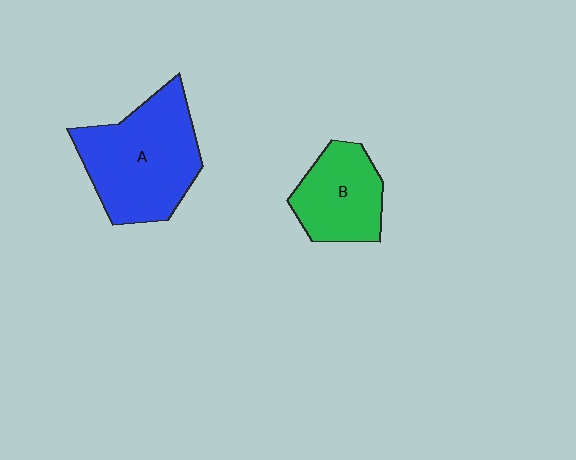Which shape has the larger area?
Shape A (blue).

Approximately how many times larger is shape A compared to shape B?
Approximately 1.6 times.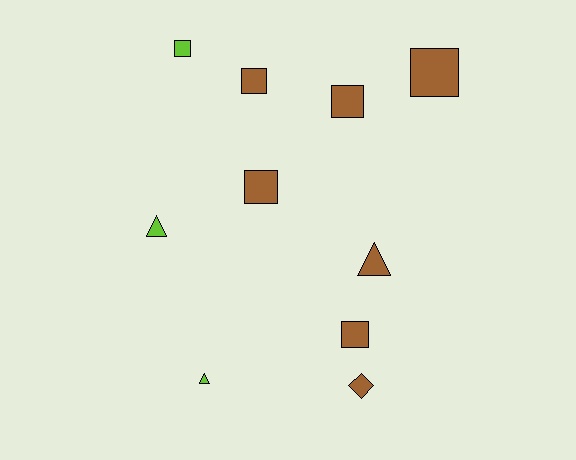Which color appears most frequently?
Brown, with 7 objects.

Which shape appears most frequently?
Square, with 6 objects.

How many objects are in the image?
There are 10 objects.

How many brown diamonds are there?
There is 1 brown diamond.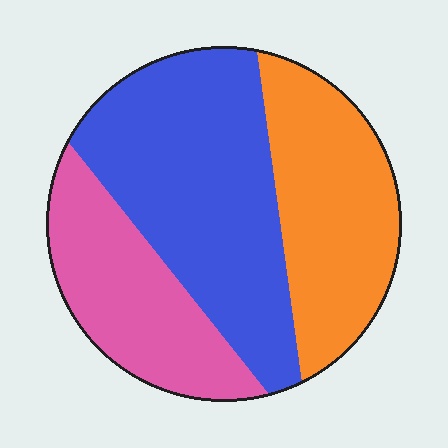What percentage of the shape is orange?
Orange takes up about one third (1/3) of the shape.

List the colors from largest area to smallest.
From largest to smallest: blue, orange, pink.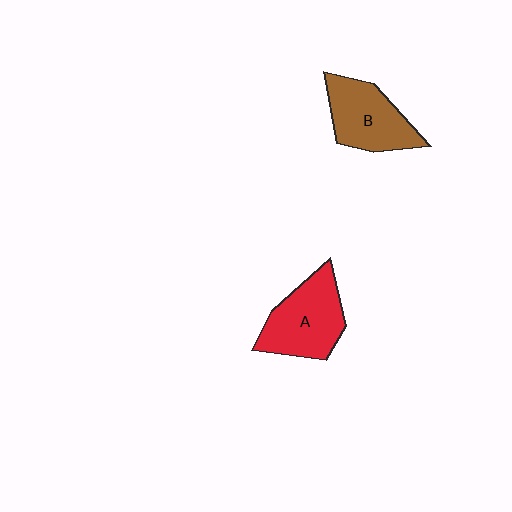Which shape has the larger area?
Shape A (red).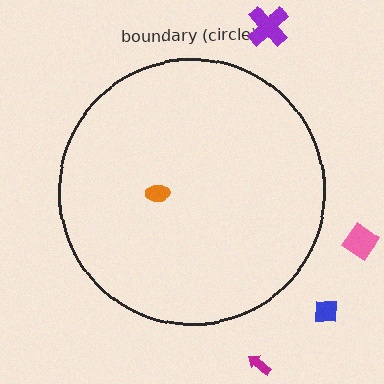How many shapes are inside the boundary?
1 inside, 4 outside.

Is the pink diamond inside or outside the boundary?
Outside.